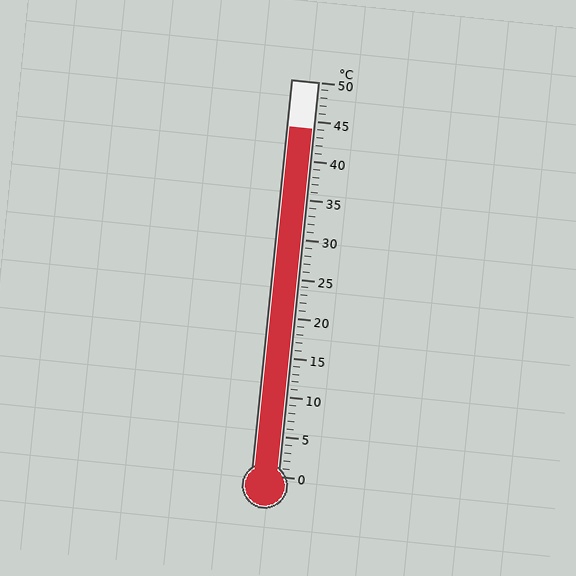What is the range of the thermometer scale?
The thermometer scale ranges from 0°C to 50°C.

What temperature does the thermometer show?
The thermometer shows approximately 44°C.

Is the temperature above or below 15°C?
The temperature is above 15°C.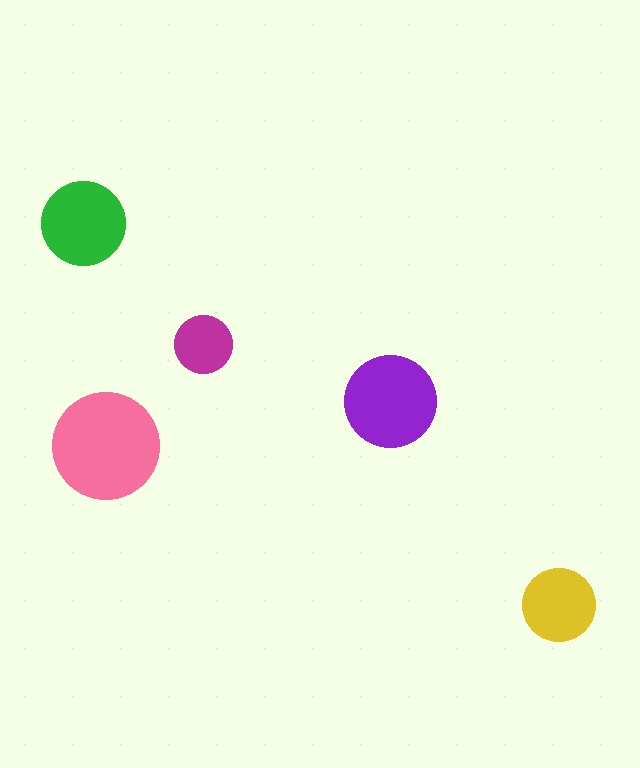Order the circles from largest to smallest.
the pink one, the purple one, the green one, the yellow one, the magenta one.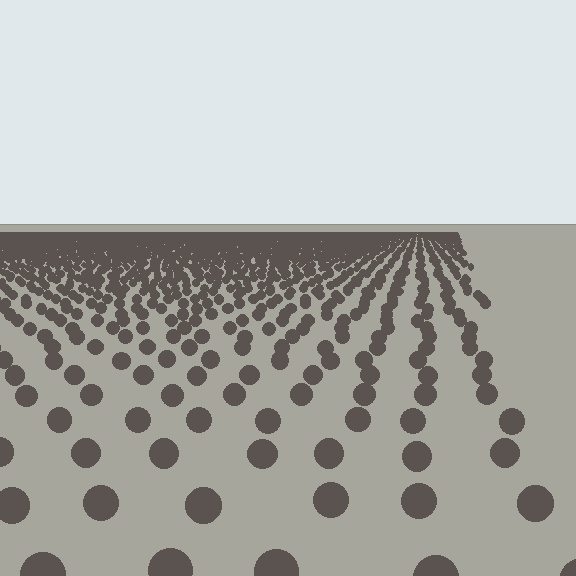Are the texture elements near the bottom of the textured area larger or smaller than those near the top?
Larger. Near the bottom, elements are closer to the viewer and appear at a bigger on-screen size.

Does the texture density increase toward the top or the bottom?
Density increases toward the top.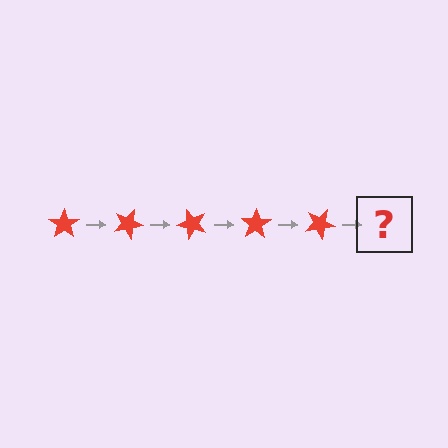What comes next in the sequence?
The next element should be a red star rotated 125 degrees.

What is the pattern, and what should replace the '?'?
The pattern is that the star rotates 25 degrees each step. The '?' should be a red star rotated 125 degrees.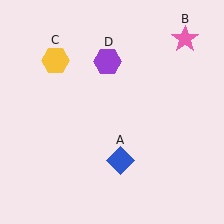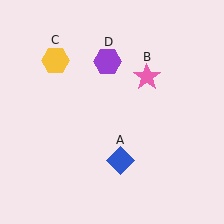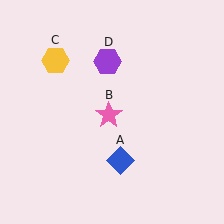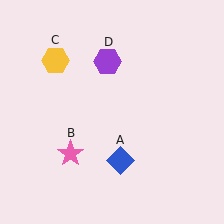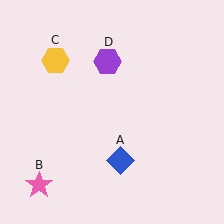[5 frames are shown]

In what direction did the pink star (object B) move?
The pink star (object B) moved down and to the left.